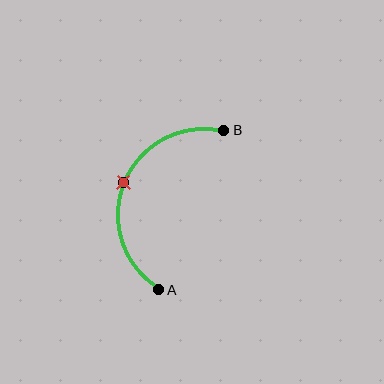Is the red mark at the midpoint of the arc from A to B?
Yes. The red mark lies on the arc at equal arc-length from both A and B — it is the arc midpoint.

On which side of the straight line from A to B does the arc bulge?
The arc bulges to the left of the straight line connecting A and B.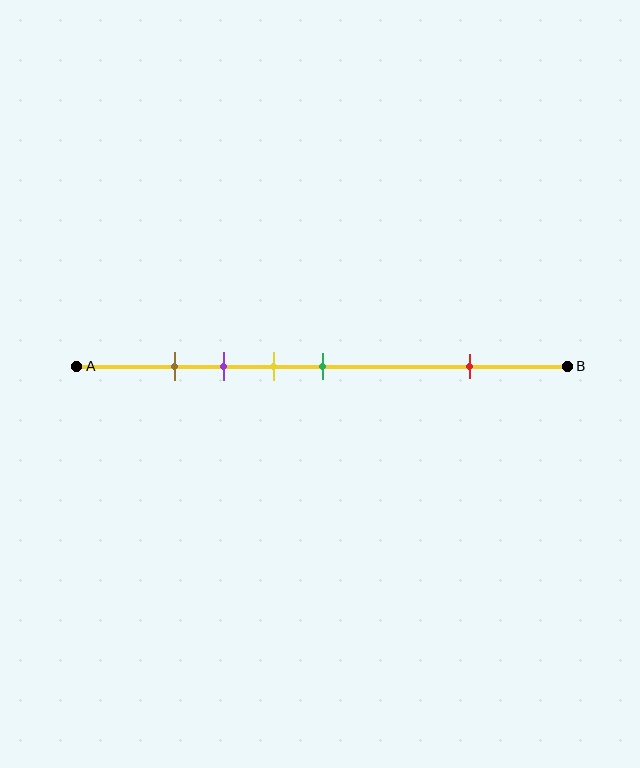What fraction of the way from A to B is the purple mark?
The purple mark is approximately 30% (0.3) of the way from A to B.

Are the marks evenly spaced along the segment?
No, the marks are not evenly spaced.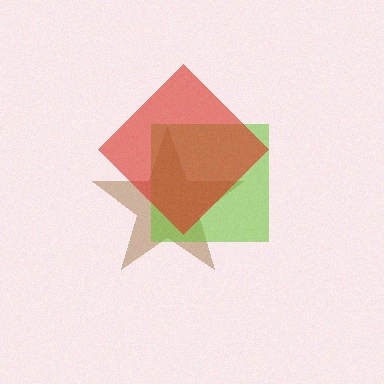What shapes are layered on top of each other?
The layered shapes are: a brown star, a lime square, a red diamond.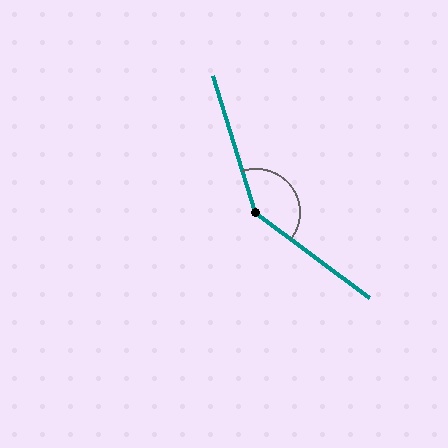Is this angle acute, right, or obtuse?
It is obtuse.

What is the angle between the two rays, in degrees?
Approximately 144 degrees.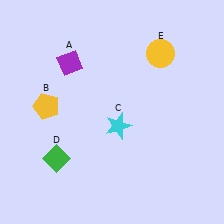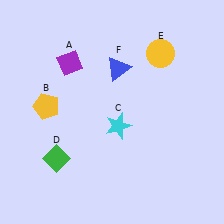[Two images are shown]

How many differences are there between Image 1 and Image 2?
There is 1 difference between the two images.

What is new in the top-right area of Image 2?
A blue triangle (F) was added in the top-right area of Image 2.